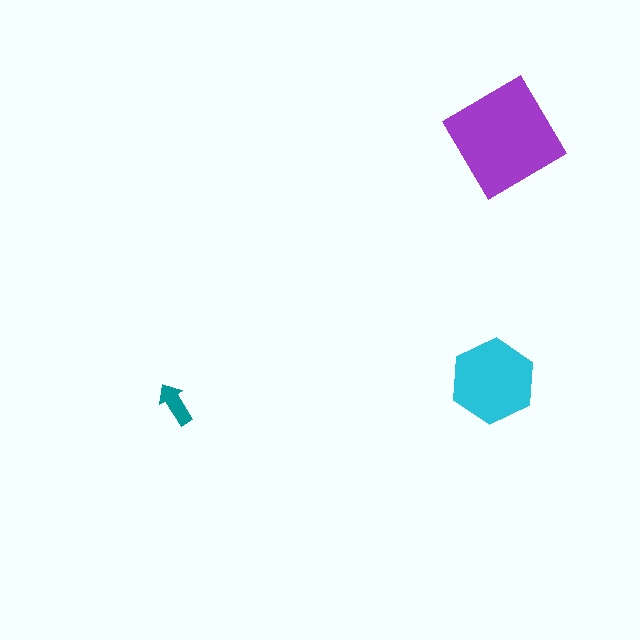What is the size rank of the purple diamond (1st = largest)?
1st.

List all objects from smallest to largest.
The teal arrow, the cyan hexagon, the purple diamond.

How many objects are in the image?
There are 3 objects in the image.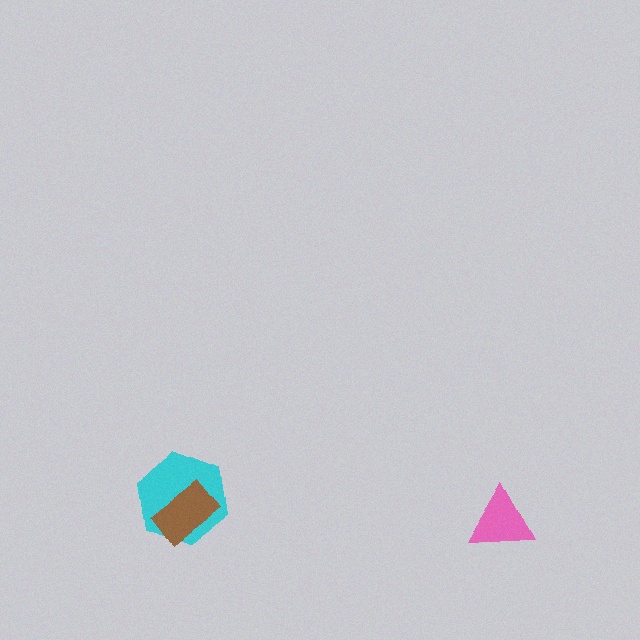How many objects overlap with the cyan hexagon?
1 object overlaps with the cyan hexagon.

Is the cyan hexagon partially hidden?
Yes, it is partially covered by another shape.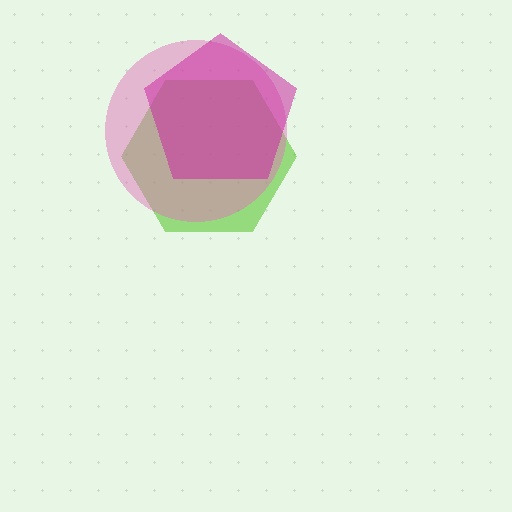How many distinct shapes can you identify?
There are 3 distinct shapes: a lime hexagon, a pink circle, a magenta pentagon.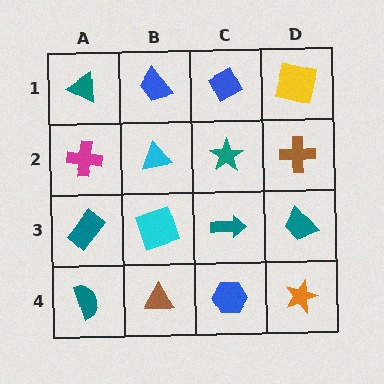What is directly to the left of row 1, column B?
A teal triangle.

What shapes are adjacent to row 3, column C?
A teal star (row 2, column C), a blue hexagon (row 4, column C), a cyan square (row 3, column B), a teal trapezoid (row 3, column D).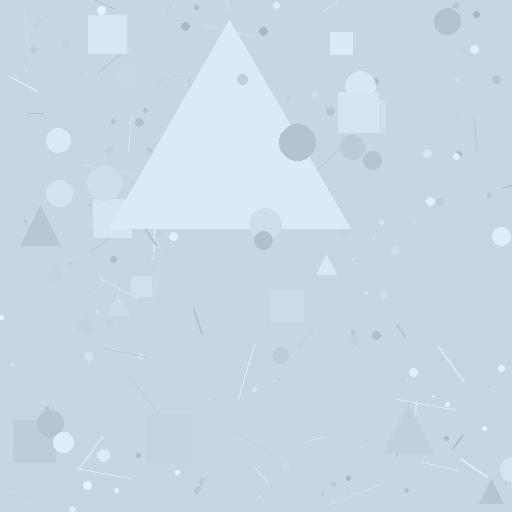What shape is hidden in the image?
A triangle is hidden in the image.